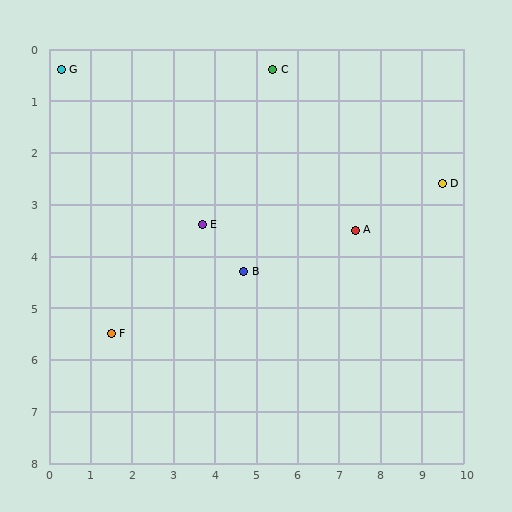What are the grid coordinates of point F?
Point F is at approximately (1.5, 5.5).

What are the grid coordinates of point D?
Point D is at approximately (9.5, 2.6).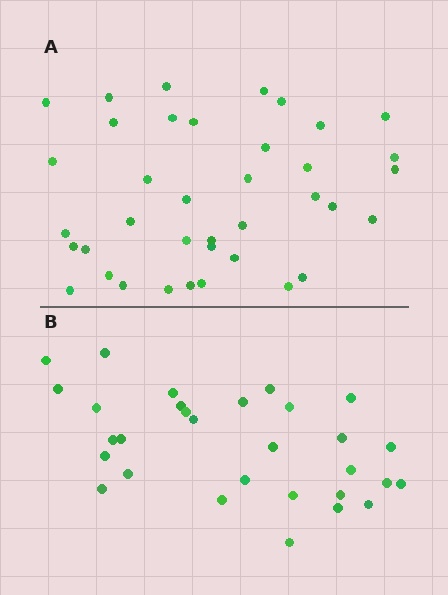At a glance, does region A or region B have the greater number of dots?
Region A (the top region) has more dots.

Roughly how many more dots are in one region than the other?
Region A has roughly 8 or so more dots than region B.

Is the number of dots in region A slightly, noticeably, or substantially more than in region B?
Region A has noticeably more, but not dramatically so. The ratio is roughly 1.3 to 1.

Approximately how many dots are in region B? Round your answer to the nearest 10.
About 30 dots.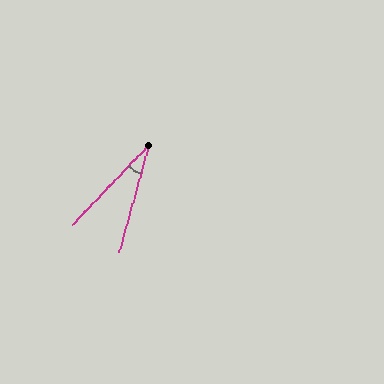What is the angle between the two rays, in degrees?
Approximately 28 degrees.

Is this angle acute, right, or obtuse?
It is acute.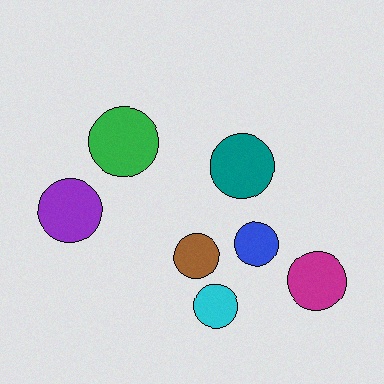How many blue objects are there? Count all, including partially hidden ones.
There is 1 blue object.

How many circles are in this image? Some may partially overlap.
There are 7 circles.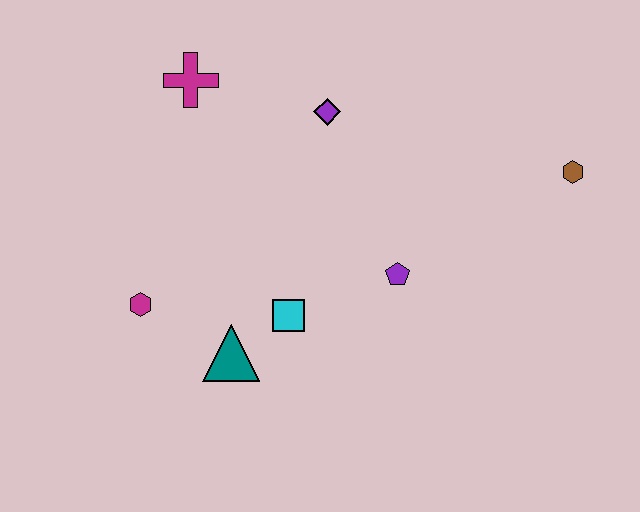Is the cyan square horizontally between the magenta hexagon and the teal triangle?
No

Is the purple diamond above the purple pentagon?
Yes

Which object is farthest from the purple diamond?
The magenta hexagon is farthest from the purple diamond.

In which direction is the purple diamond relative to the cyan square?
The purple diamond is above the cyan square.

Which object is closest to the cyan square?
The teal triangle is closest to the cyan square.